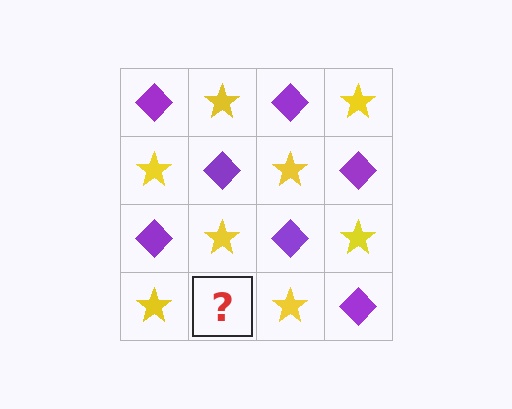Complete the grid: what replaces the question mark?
The question mark should be replaced with a purple diamond.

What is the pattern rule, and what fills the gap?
The rule is that it alternates purple diamond and yellow star in a checkerboard pattern. The gap should be filled with a purple diamond.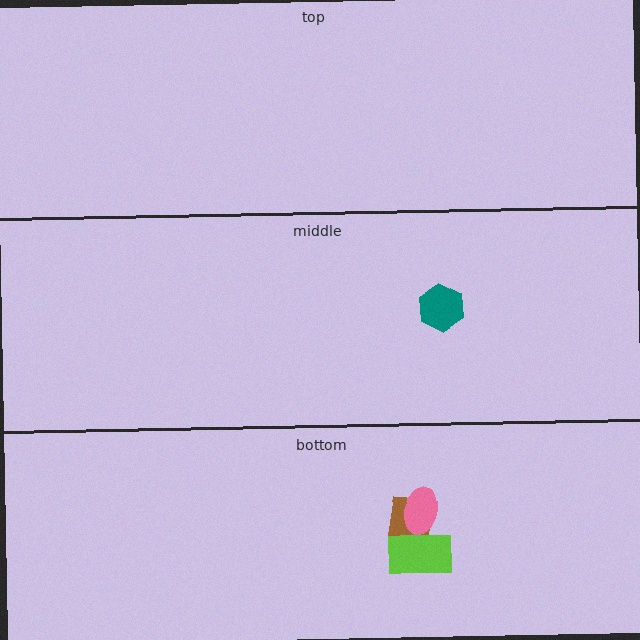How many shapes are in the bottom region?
3.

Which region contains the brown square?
The bottom region.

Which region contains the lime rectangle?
The bottom region.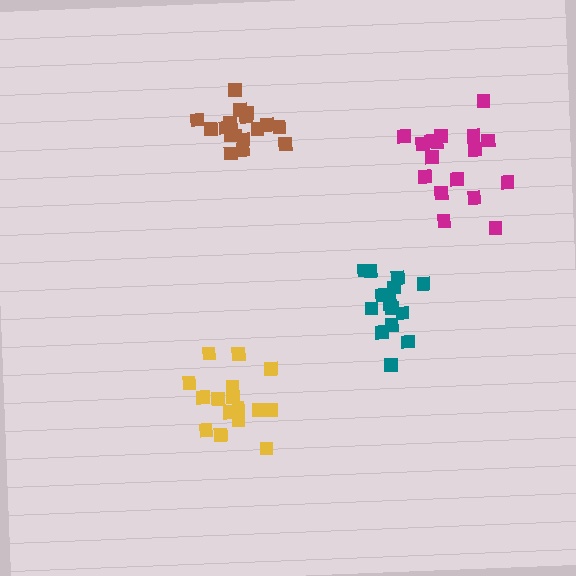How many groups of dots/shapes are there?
There are 4 groups.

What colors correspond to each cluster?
The clusters are colored: magenta, brown, yellow, teal.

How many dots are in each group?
Group 1: 17 dots, Group 2: 17 dots, Group 3: 16 dots, Group 4: 15 dots (65 total).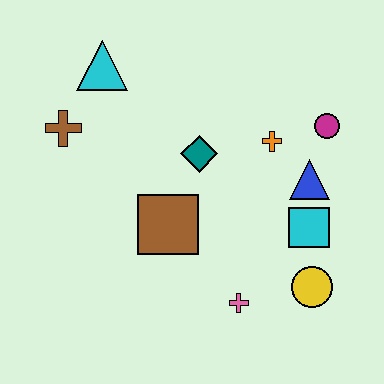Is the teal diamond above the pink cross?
Yes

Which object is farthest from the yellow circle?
The cyan triangle is farthest from the yellow circle.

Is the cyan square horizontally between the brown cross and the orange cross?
No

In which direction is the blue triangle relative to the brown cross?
The blue triangle is to the right of the brown cross.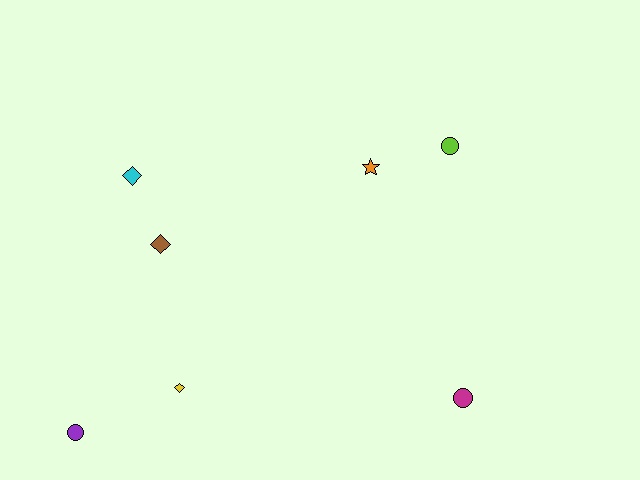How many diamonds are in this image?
There are 3 diamonds.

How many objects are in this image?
There are 7 objects.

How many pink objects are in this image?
There are no pink objects.